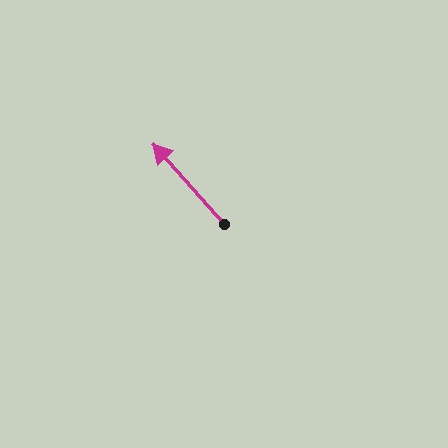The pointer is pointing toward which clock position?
Roughly 11 o'clock.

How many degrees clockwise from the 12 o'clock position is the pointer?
Approximately 318 degrees.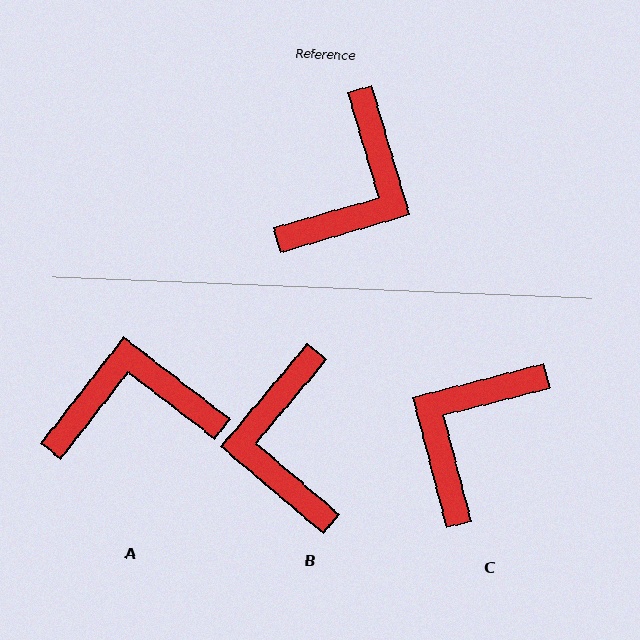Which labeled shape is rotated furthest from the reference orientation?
C, about 178 degrees away.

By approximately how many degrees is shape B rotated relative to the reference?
Approximately 146 degrees clockwise.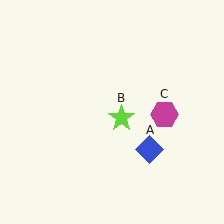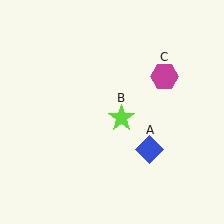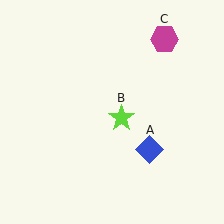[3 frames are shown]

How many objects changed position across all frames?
1 object changed position: magenta hexagon (object C).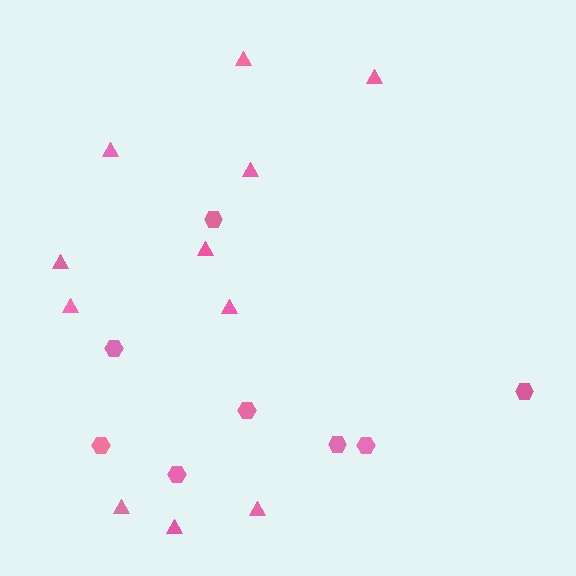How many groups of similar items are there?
There are 2 groups: one group of triangles (11) and one group of hexagons (8).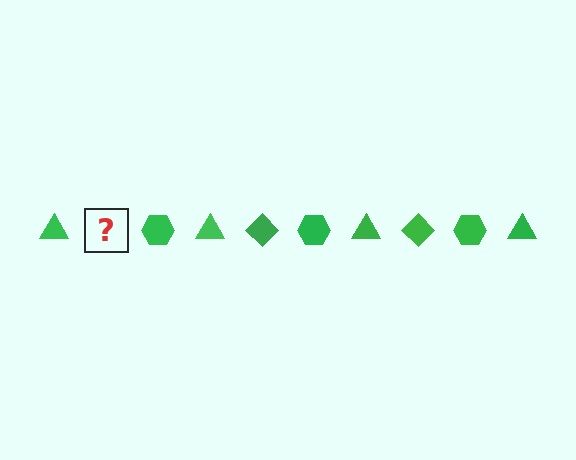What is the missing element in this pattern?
The missing element is a green diamond.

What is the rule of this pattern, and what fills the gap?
The rule is that the pattern cycles through triangle, diamond, hexagon shapes in green. The gap should be filled with a green diamond.